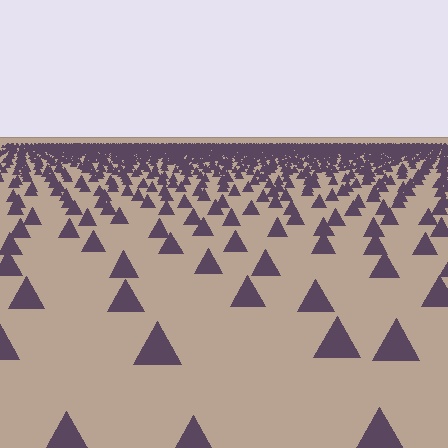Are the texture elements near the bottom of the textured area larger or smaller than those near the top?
Larger. Near the bottom, elements are closer to the viewer and appear at a bigger on-screen size.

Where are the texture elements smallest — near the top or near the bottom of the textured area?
Near the top.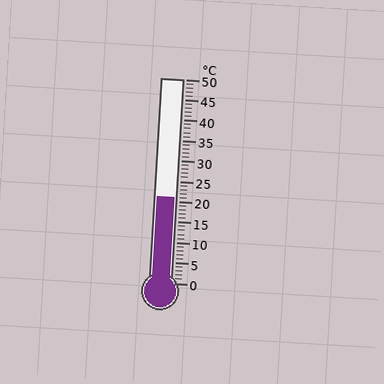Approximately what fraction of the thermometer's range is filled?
The thermometer is filled to approximately 40% of its range.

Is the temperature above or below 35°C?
The temperature is below 35°C.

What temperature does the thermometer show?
The thermometer shows approximately 21°C.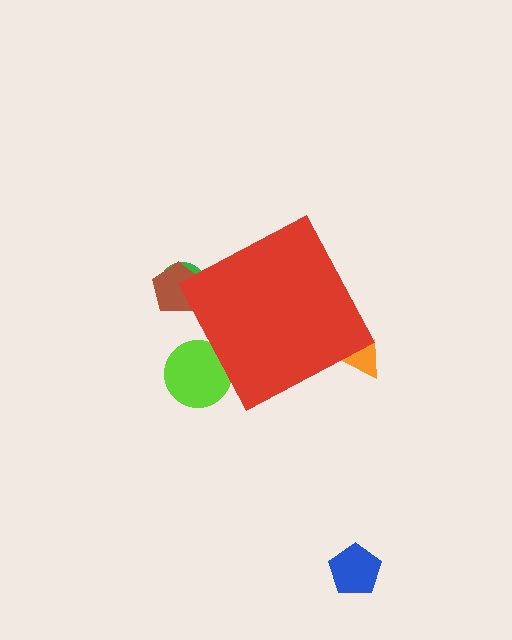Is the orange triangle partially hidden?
Yes, the orange triangle is partially hidden behind the red diamond.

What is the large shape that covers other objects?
A red diamond.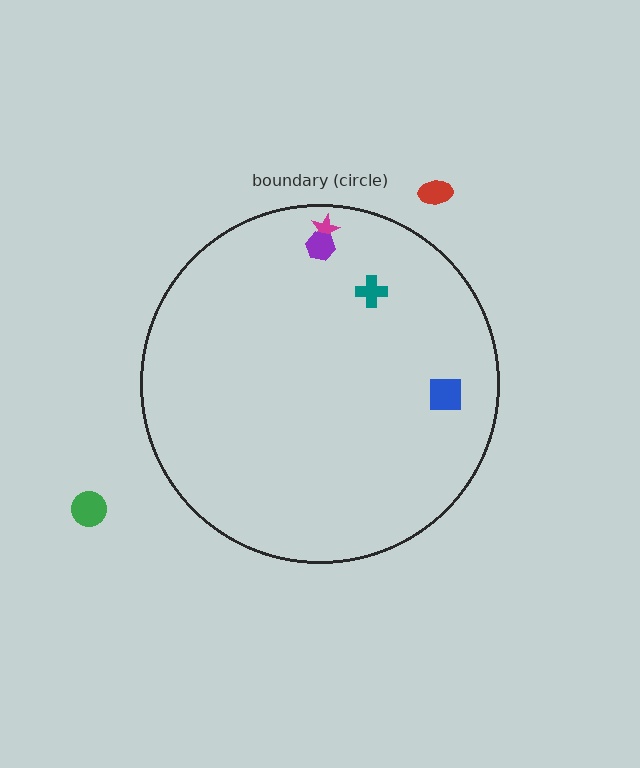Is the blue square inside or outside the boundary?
Inside.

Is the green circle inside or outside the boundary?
Outside.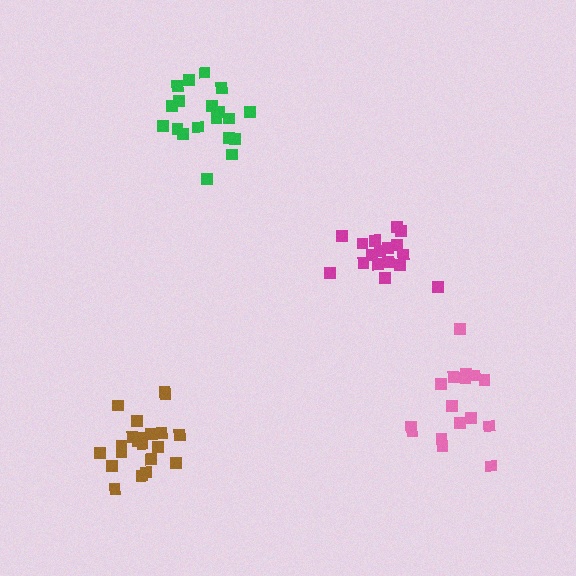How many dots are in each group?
Group 1: 21 dots, Group 2: 16 dots, Group 3: 19 dots, Group 4: 17 dots (73 total).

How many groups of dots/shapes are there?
There are 4 groups.